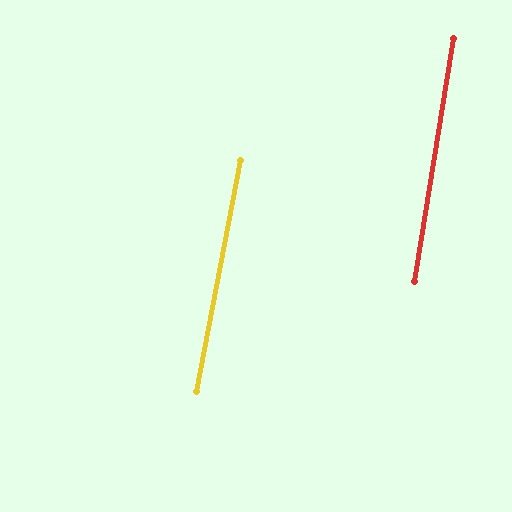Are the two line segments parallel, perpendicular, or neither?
Parallel — their directions differ by only 1.9°.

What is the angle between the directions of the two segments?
Approximately 2 degrees.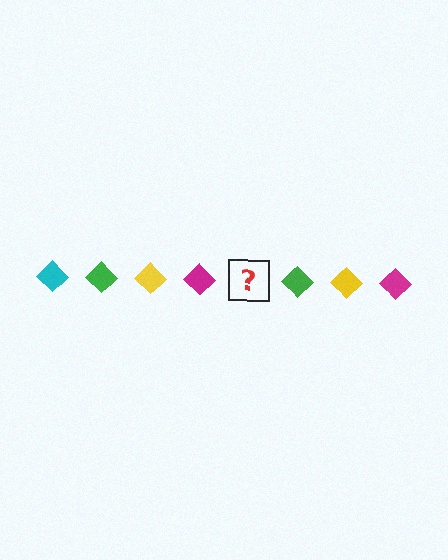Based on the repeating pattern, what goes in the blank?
The blank should be a cyan diamond.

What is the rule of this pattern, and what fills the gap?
The rule is that the pattern cycles through cyan, green, yellow, magenta diamonds. The gap should be filled with a cyan diamond.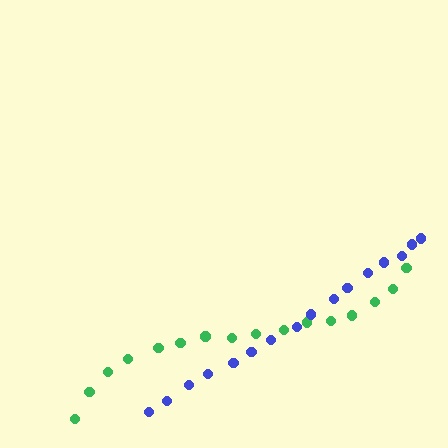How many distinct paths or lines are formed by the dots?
There are 2 distinct paths.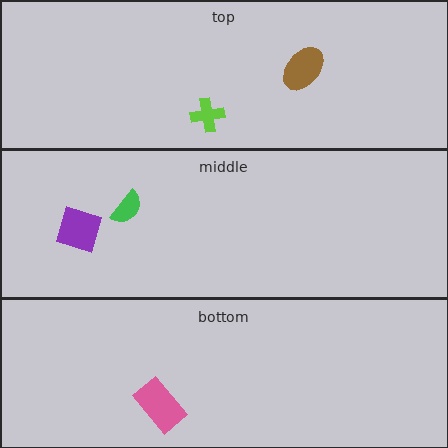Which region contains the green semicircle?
The middle region.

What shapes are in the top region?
The brown ellipse, the lime cross.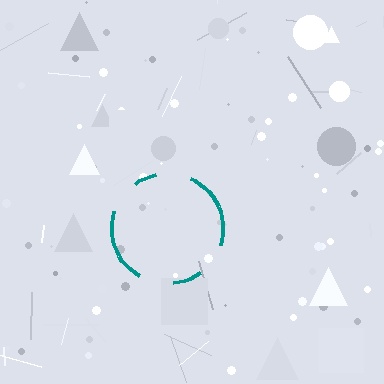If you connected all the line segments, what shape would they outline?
They would outline a circle.